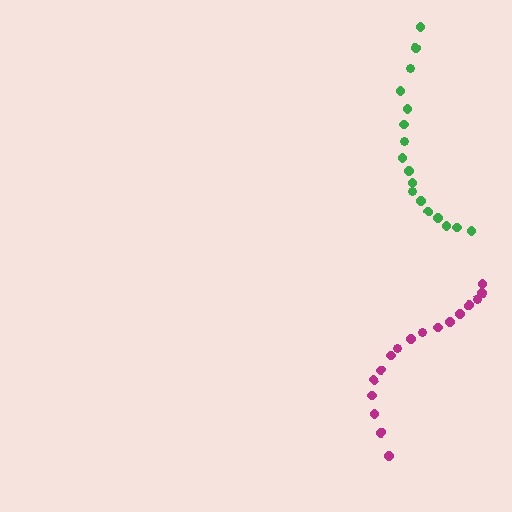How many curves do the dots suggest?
There are 2 distinct paths.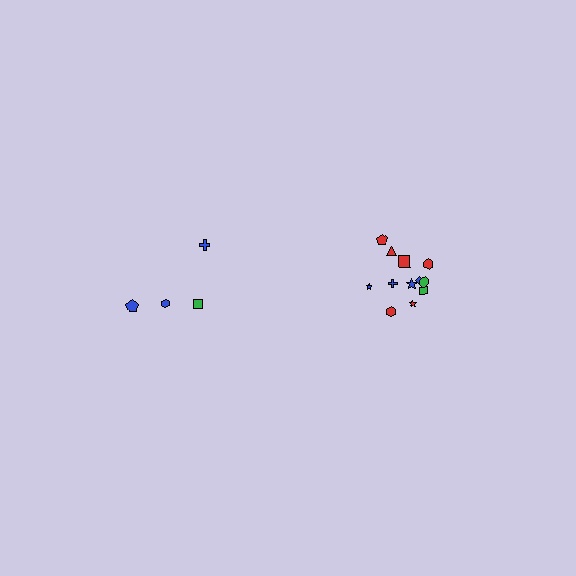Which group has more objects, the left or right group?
The right group.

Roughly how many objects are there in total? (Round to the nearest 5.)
Roughly 15 objects in total.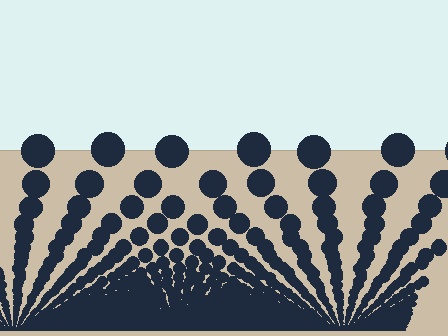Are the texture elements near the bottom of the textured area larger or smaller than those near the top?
Smaller. The gradient is inverted — elements near the bottom are smaller and denser.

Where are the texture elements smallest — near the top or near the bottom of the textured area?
Near the bottom.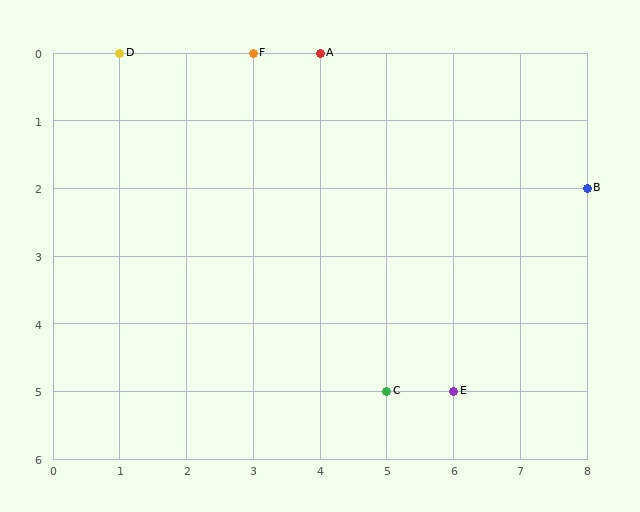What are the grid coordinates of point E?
Point E is at grid coordinates (6, 5).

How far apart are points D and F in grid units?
Points D and F are 2 columns apart.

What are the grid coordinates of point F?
Point F is at grid coordinates (3, 0).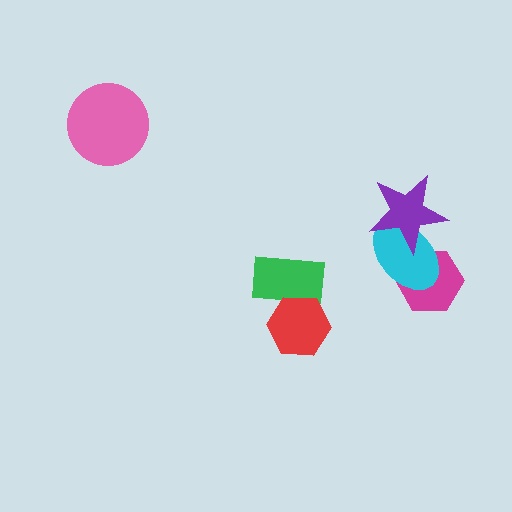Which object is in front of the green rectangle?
The red hexagon is in front of the green rectangle.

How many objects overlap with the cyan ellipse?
2 objects overlap with the cyan ellipse.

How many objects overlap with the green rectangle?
1 object overlaps with the green rectangle.